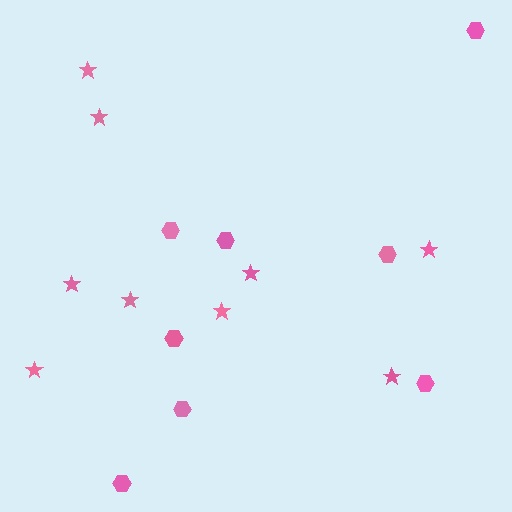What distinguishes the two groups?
There are 2 groups: one group of stars (9) and one group of hexagons (8).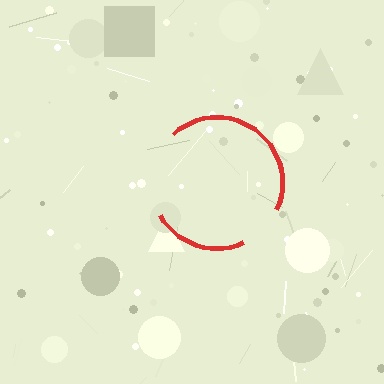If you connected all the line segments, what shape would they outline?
They would outline a circle.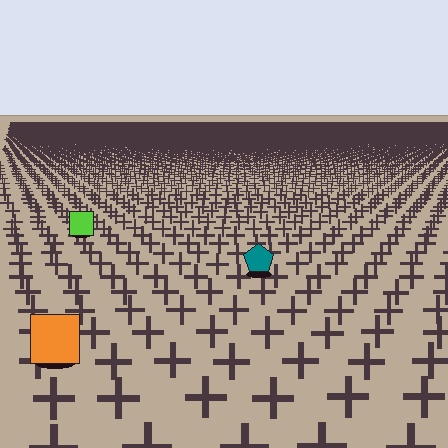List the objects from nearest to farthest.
From nearest to farthest: the orange square, the teal pentagon, the lime square.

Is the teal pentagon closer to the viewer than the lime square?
Yes. The teal pentagon is closer — you can tell from the texture gradient: the ground texture is coarser near it.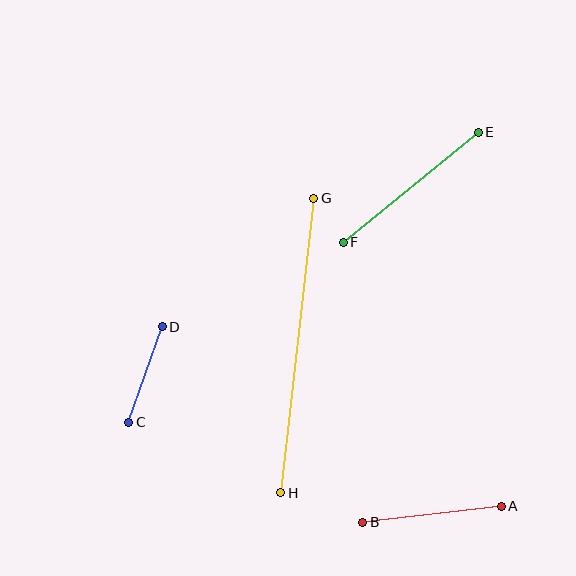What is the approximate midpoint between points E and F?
The midpoint is at approximately (411, 187) pixels.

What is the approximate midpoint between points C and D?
The midpoint is at approximately (145, 375) pixels.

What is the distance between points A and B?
The distance is approximately 140 pixels.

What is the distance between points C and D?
The distance is approximately 101 pixels.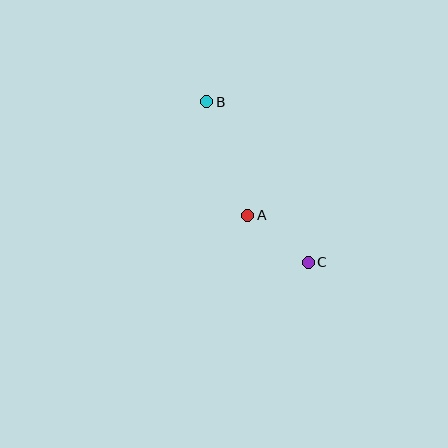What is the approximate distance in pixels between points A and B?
The distance between A and B is approximately 121 pixels.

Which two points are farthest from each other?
Points B and C are farthest from each other.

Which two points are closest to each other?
Points A and C are closest to each other.